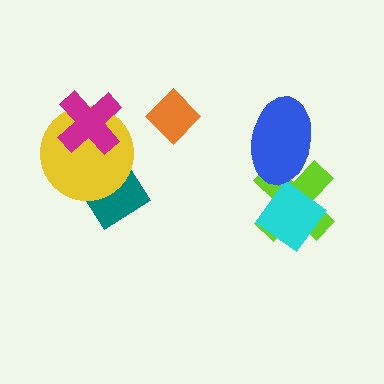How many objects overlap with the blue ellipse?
1 object overlaps with the blue ellipse.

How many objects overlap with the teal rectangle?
2 objects overlap with the teal rectangle.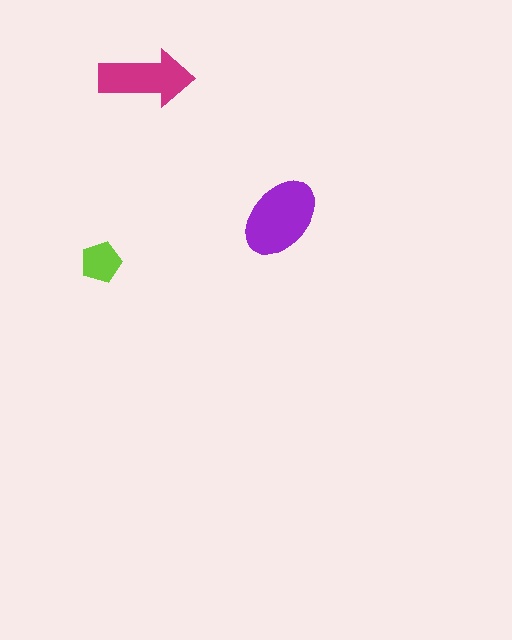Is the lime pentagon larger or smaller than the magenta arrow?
Smaller.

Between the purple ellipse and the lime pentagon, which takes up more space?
The purple ellipse.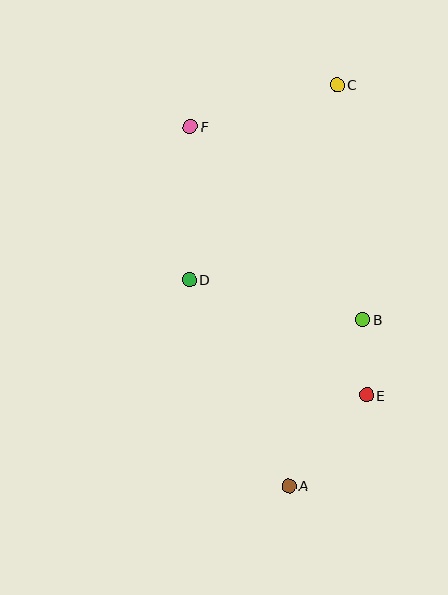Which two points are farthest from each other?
Points A and C are farthest from each other.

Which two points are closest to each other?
Points B and E are closest to each other.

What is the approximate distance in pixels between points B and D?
The distance between B and D is approximately 178 pixels.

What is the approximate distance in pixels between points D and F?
The distance between D and F is approximately 153 pixels.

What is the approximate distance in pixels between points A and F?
The distance between A and F is approximately 373 pixels.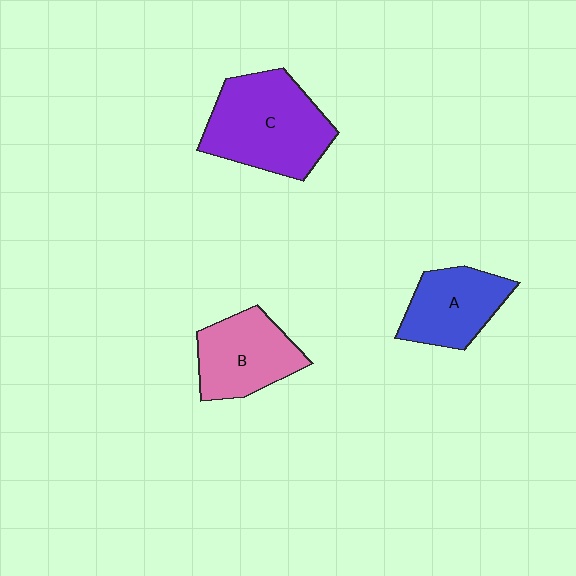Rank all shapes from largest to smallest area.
From largest to smallest: C (purple), B (pink), A (blue).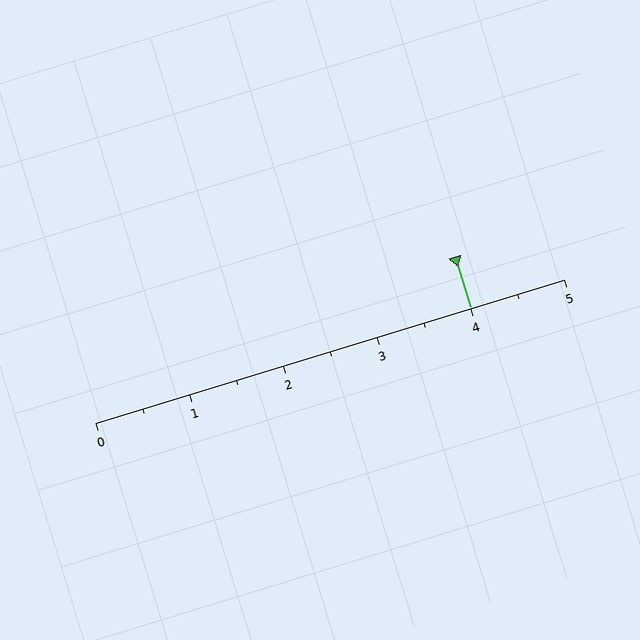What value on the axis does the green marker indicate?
The marker indicates approximately 4.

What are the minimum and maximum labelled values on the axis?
The axis runs from 0 to 5.